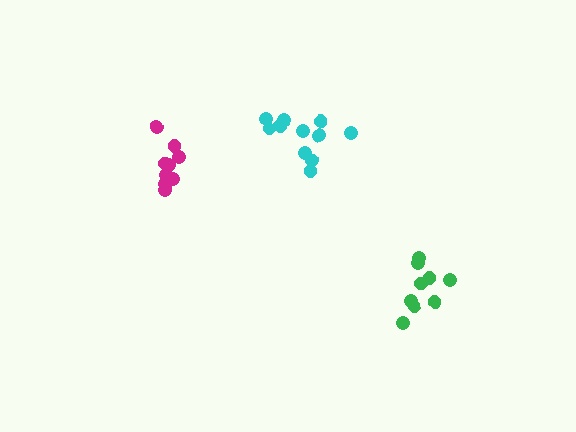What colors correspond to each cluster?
The clusters are colored: magenta, cyan, green.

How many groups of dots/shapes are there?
There are 3 groups.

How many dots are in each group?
Group 1: 9 dots, Group 2: 11 dots, Group 3: 9 dots (29 total).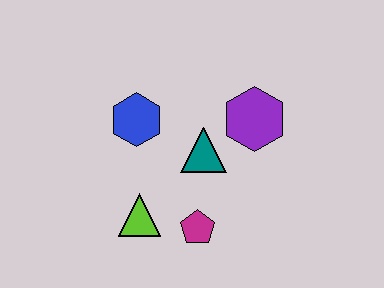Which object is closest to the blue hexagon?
The teal triangle is closest to the blue hexagon.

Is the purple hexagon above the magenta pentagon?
Yes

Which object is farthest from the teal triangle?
The lime triangle is farthest from the teal triangle.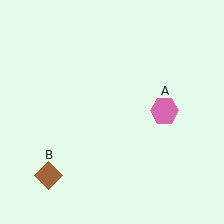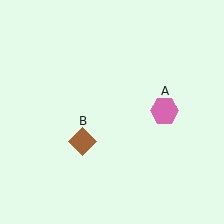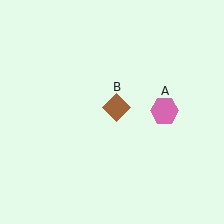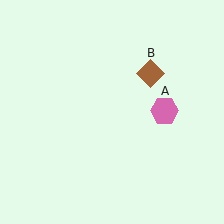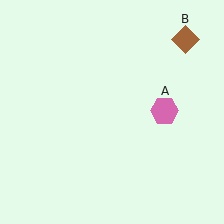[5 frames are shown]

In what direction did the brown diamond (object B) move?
The brown diamond (object B) moved up and to the right.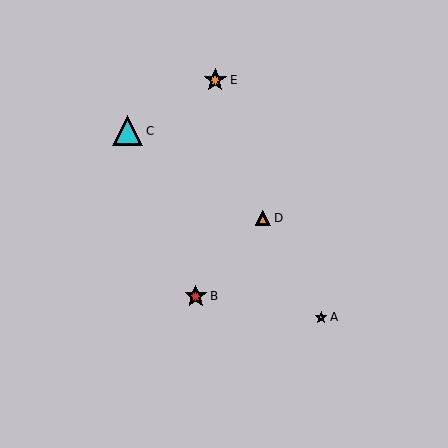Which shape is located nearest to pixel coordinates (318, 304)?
The pink star (labeled A) at (321, 317) is nearest to that location.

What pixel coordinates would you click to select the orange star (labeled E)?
Click at (215, 80) to select the orange star E.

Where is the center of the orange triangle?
The center of the orange triangle is at (263, 218).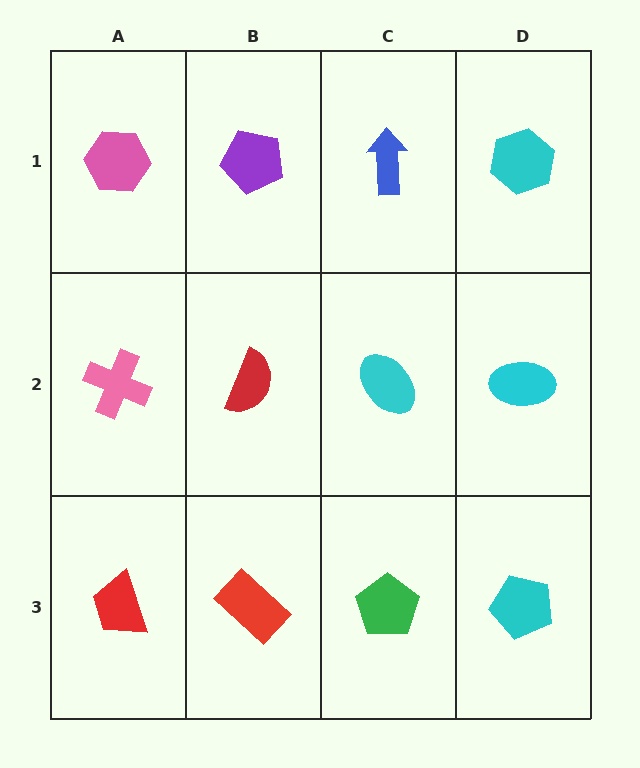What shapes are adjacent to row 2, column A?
A pink hexagon (row 1, column A), a red trapezoid (row 3, column A), a red semicircle (row 2, column B).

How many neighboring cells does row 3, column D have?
2.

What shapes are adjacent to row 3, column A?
A pink cross (row 2, column A), a red rectangle (row 3, column B).